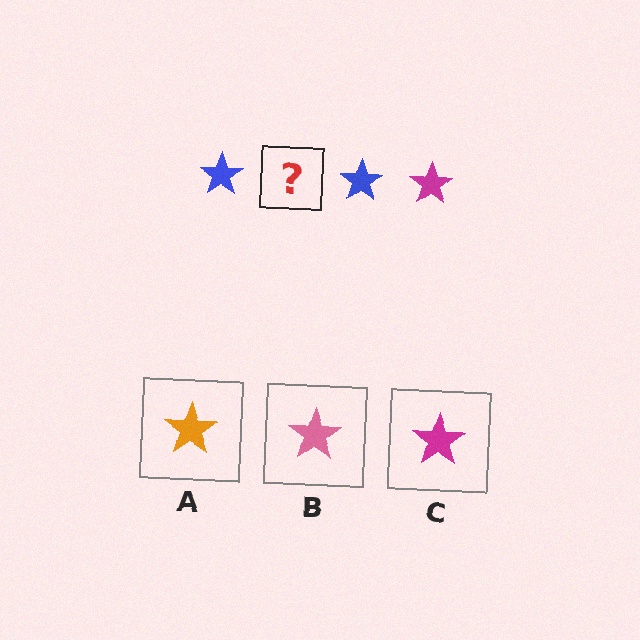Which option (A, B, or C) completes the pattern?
C.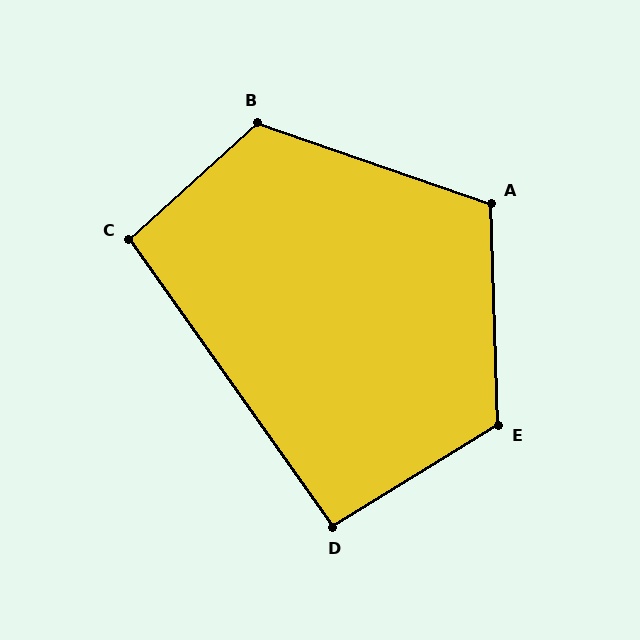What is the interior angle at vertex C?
Approximately 97 degrees (obtuse).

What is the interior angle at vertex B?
Approximately 119 degrees (obtuse).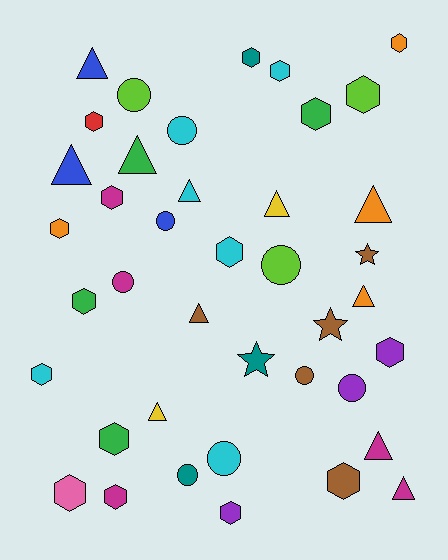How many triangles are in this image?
There are 11 triangles.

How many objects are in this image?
There are 40 objects.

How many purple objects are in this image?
There are 3 purple objects.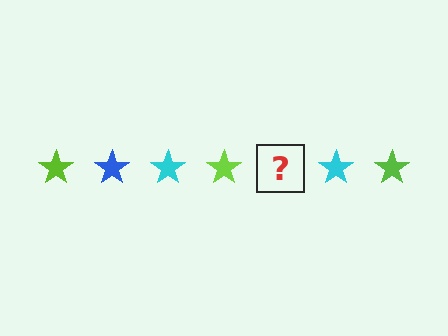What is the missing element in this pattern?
The missing element is a blue star.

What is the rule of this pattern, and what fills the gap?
The rule is that the pattern cycles through lime, blue, cyan stars. The gap should be filled with a blue star.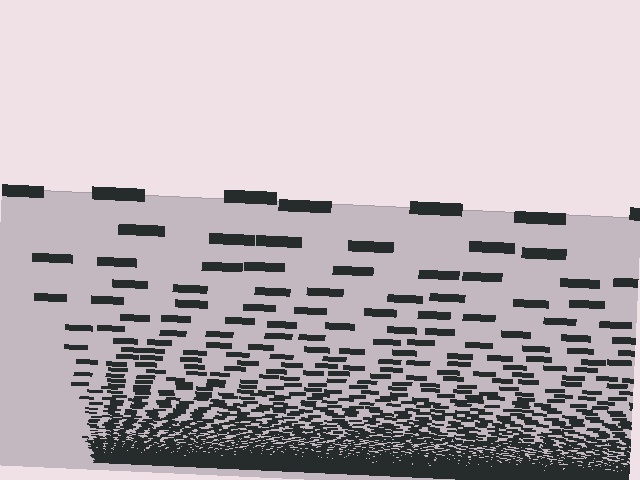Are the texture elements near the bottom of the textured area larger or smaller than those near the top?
Smaller. The gradient is inverted — elements near the bottom are smaller and denser.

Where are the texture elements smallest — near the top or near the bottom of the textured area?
Near the bottom.